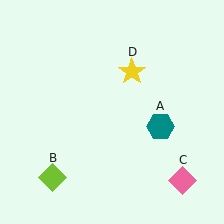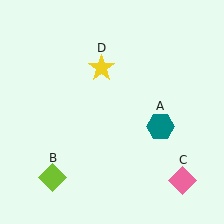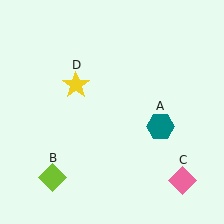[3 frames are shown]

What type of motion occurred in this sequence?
The yellow star (object D) rotated counterclockwise around the center of the scene.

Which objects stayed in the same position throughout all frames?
Teal hexagon (object A) and lime diamond (object B) and pink diamond (object C) remained stationary.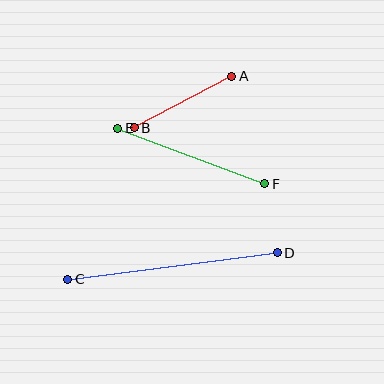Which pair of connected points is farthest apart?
Points C and D are farthest apart.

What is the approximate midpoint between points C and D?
The midpoint is at approximately (172, 266) pixels.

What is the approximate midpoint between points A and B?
The midpoint is at approximately (183, 102) pixels.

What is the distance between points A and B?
The distance is approximately 110 pixels.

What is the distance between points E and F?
The distance is approximately 157 pixels.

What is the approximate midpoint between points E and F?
The midpoint is at approximately (191, 156) pixels.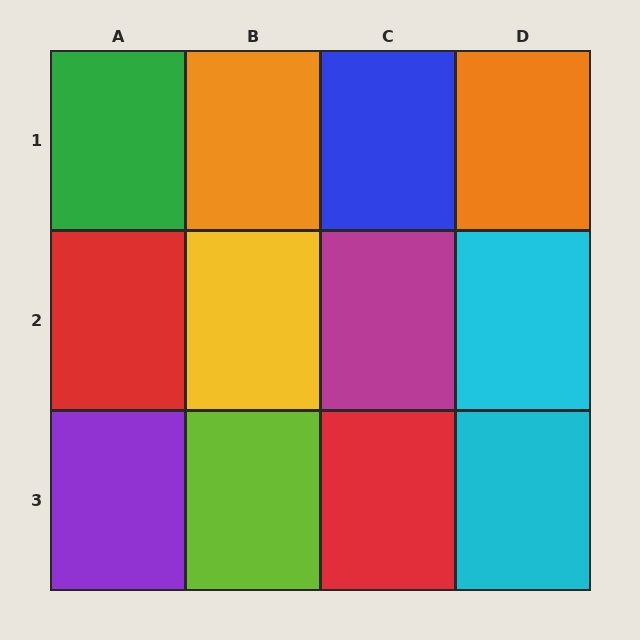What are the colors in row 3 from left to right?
Purple, lime, red, cyan.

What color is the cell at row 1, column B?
Orange.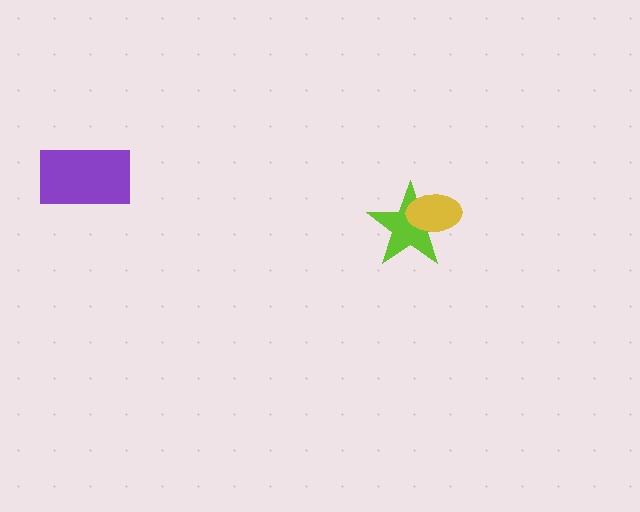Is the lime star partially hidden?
Yes, it is partially covered by another shape.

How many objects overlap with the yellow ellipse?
1 object overlaps with the yellow ellipse.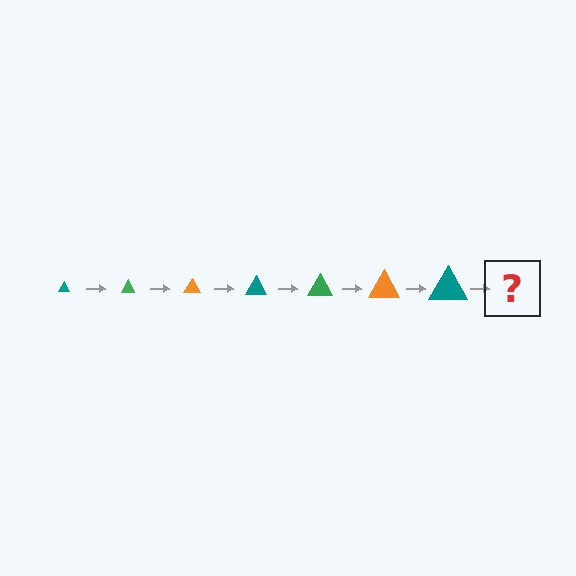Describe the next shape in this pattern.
It should be a green triangle, larger than the previous one.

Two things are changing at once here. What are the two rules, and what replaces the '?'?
The two rules are that the triangle grows larger each step and the color cycles through teal, green, and orange. The '?' should be a green triangle, larger than the previous one.